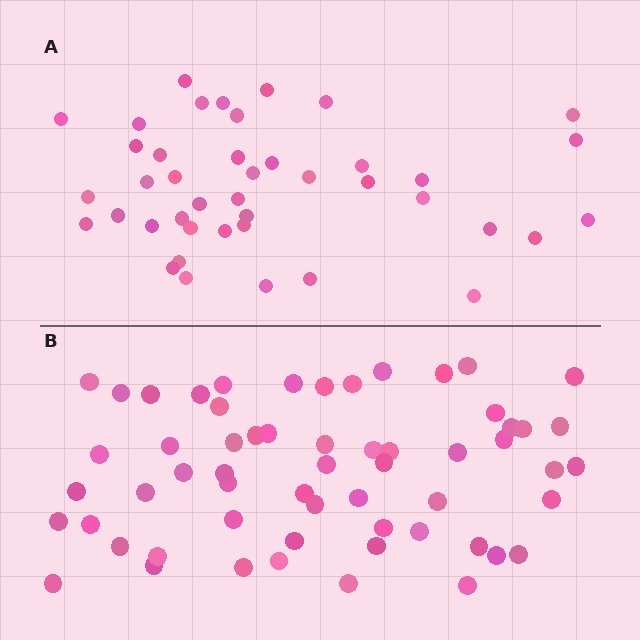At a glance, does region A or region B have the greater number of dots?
Region B (the bottom region) has more dots.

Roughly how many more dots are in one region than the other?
Region B has approximately 15 more dots than region A.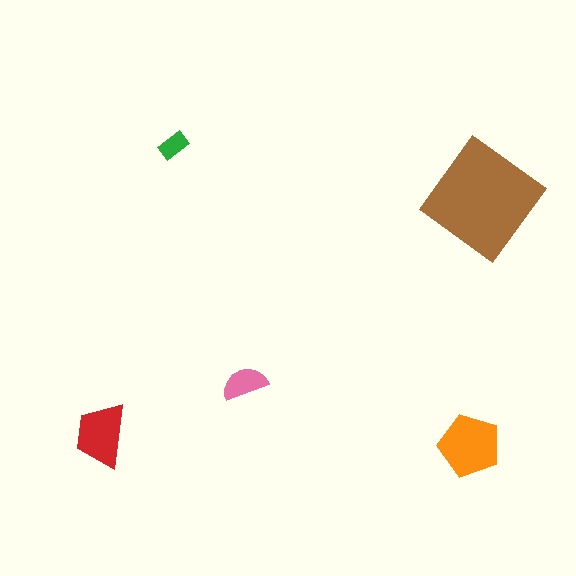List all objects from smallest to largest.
The green rectangle, the pink semicircle, the red trapezoid, the orange pentagon, the brown diamond.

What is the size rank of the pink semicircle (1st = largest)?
4th.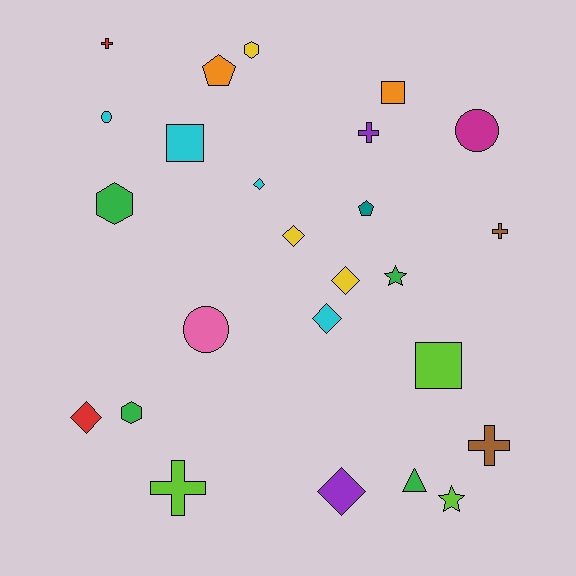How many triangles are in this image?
There is 1 triangle.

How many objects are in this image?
There are 25 objects.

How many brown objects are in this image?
There are 2 brown objects.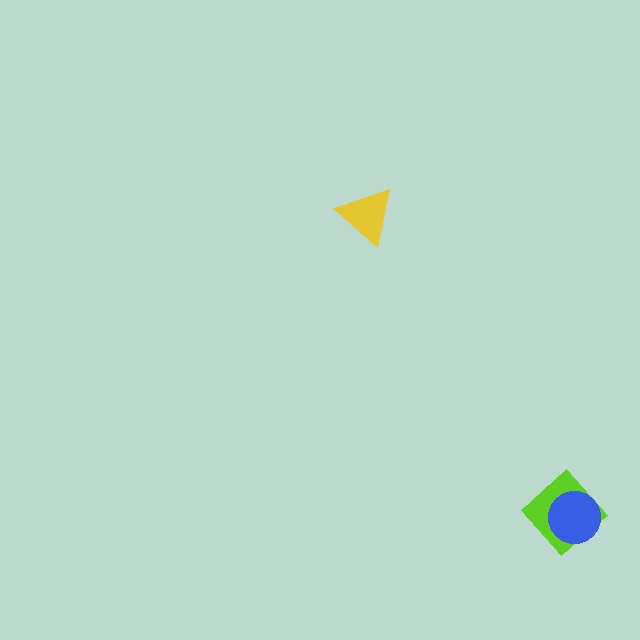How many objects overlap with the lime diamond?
1 object overlaps with the lime diamond.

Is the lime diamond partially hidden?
Yes, it is partially covered by another shape.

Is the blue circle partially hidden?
No, no other shape covers it.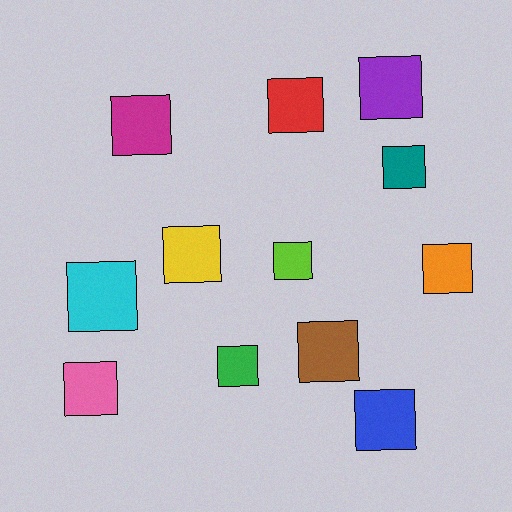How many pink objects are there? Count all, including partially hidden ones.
There is 1 pink object.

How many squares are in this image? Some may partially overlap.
There are 12 squares.